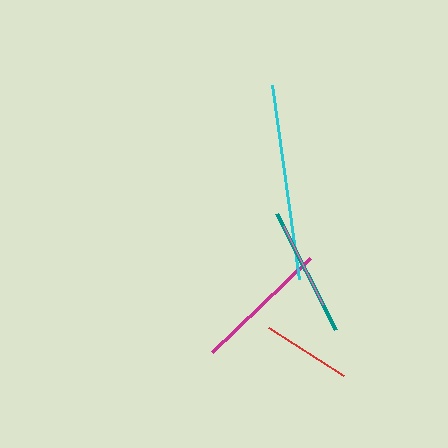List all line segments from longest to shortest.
From longest to shortest: cyan, magenta, teal, red, pink.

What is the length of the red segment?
The red segment is approximately 89 pixels long.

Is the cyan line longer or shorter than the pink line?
The cyan line is longer than the pink line.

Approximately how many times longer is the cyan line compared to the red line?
The cyan line is approximately 2.2 times the length of the red line.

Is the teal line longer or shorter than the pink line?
The teal line is longer than the pink line.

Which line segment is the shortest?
The pink line is the shortest at approximately 87 pixels.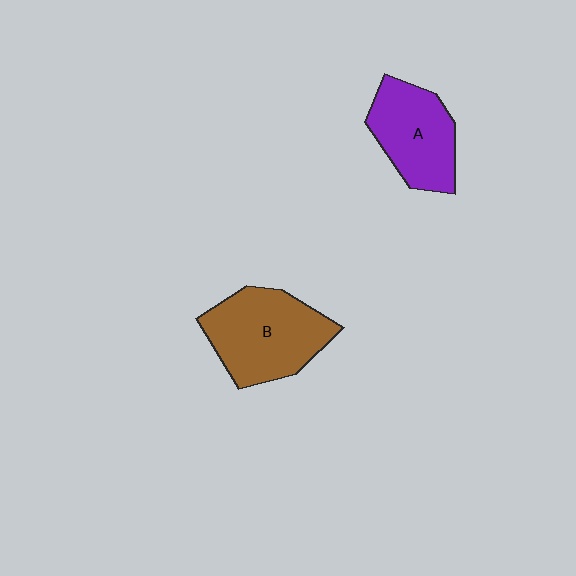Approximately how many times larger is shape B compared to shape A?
Approximately 1.2 times.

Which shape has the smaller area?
Shape A (purple).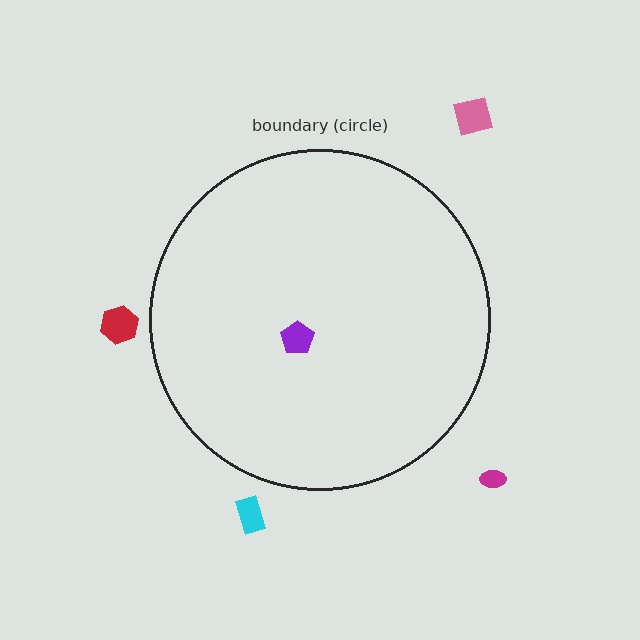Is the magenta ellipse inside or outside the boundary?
Outside.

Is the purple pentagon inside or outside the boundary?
Inside.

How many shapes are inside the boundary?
1 inside, 4 outside.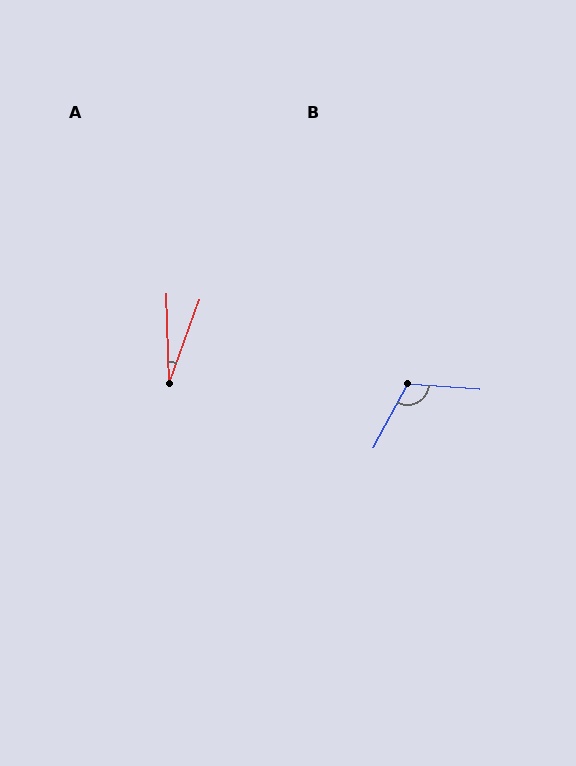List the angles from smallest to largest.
A (21°), B (114°).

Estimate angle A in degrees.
Approximately 21 degrees.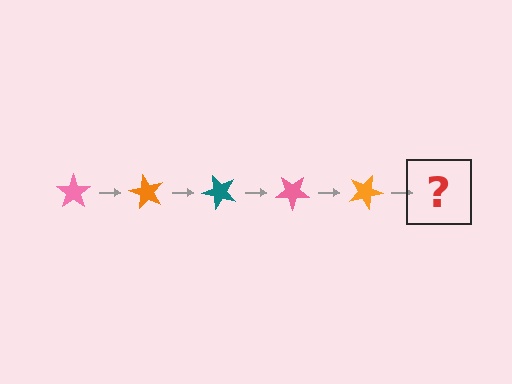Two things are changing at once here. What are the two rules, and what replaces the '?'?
The two rules are that it rotates 60 degrees each step and the color cycles through pink, orange, and teal. The '?' should be a teal star, rotated 300 degrees from the start.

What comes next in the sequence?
The next element should be a teal star, rotated 300 degrees from the start.